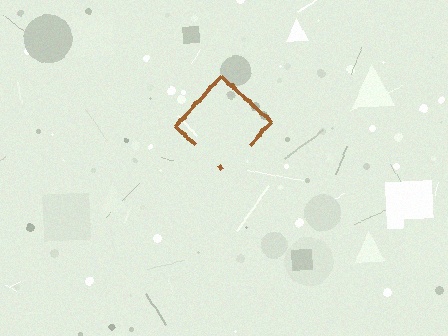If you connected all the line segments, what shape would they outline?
They would outline a diamond.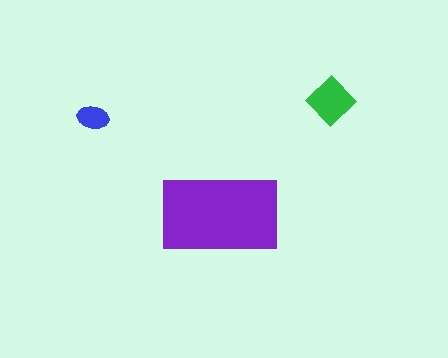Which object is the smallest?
The blue ellipse.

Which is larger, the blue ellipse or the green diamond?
The green diamond.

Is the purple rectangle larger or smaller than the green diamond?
Larger.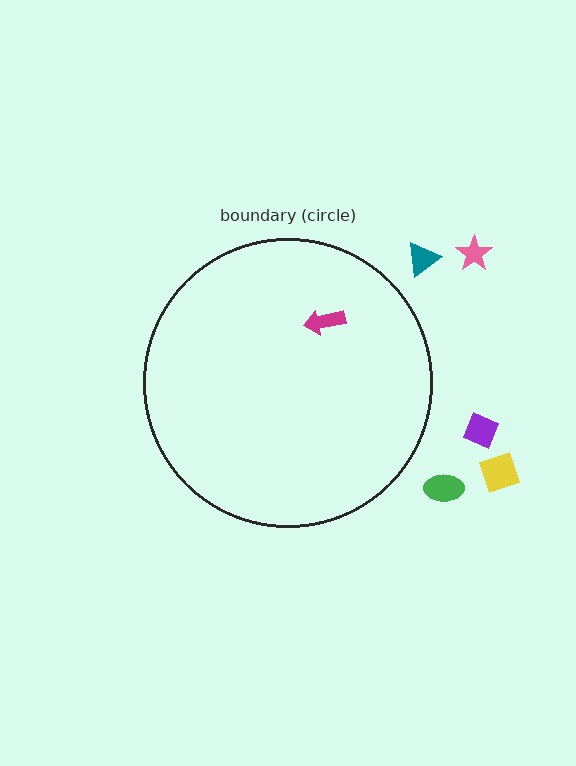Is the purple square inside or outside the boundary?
Outside.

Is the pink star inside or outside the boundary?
Outside.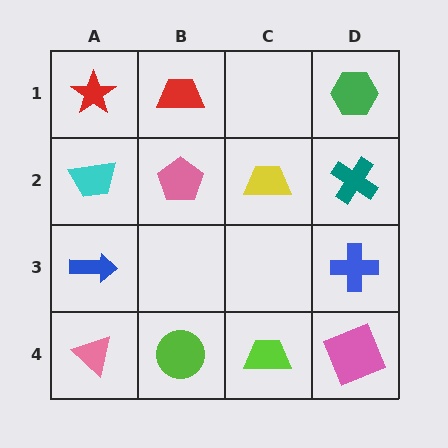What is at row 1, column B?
A red trapezoid.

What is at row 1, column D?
A green hexagon.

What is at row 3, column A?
A blue arrow.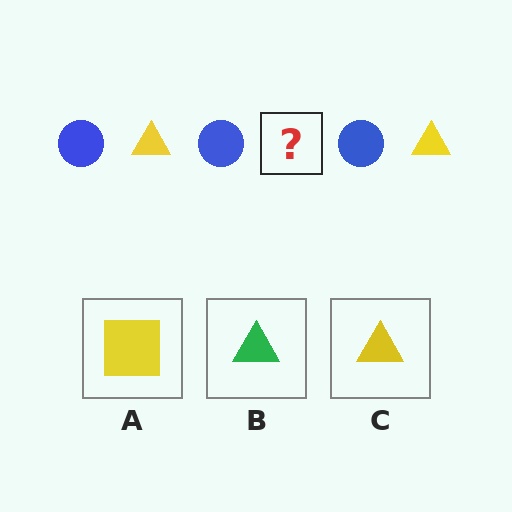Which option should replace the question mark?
Option C.